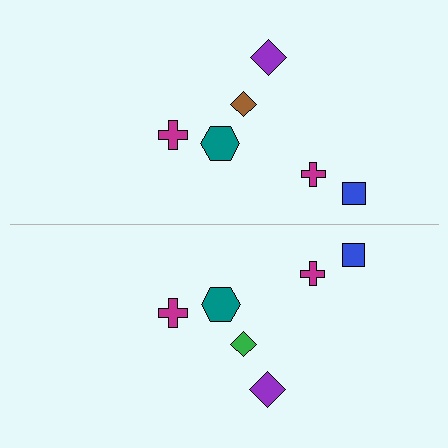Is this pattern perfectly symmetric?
No, the pattern is not perfectly symmetric. The green diamond on the bottom side breaks the symmetry — its mirror counterpart is brown.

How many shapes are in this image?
There are 12 shapes in this image.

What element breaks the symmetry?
The green diamond on the bottom side breaks the symmetry — its mirror counterpart is brown.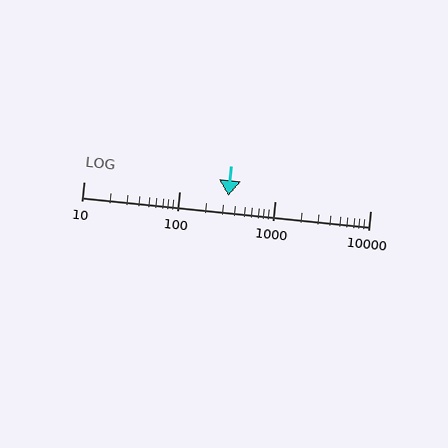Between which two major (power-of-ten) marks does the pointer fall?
The pointer is between 100 and 1000.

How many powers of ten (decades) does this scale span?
The scale spans 3 decades, from 10 to 10000.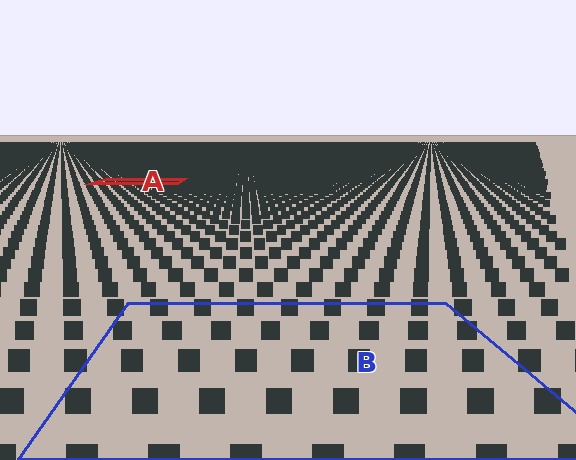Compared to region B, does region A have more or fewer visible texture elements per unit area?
Region A has more texture elements per unit area — they are packed more densely because it is farther away.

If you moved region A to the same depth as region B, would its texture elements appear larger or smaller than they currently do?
They would appear larger. At a closer depth, the same texture elements are projected at a bigger on-screen size.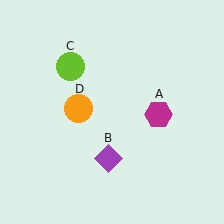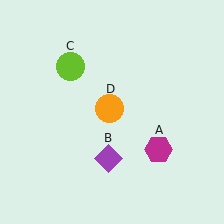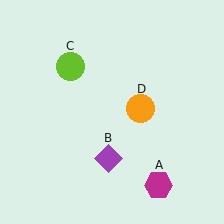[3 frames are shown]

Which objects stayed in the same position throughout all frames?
Purple diamond (object B) and lime circle (object C) remained stationary.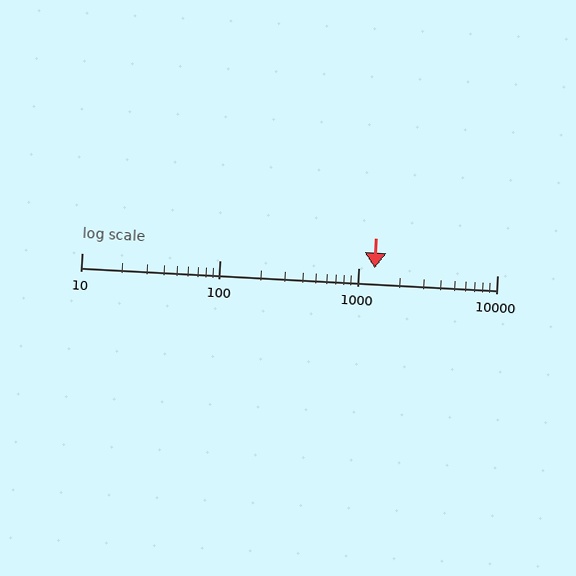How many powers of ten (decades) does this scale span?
The scale spans 3 decades, from 10 to 10000.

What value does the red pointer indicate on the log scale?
The pointer indicates approximately 1300.